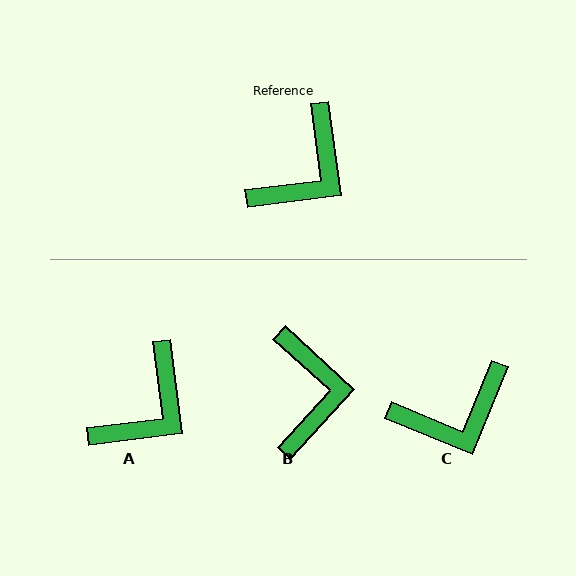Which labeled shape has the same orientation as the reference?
A.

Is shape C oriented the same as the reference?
No, it is off by about 30 degrees.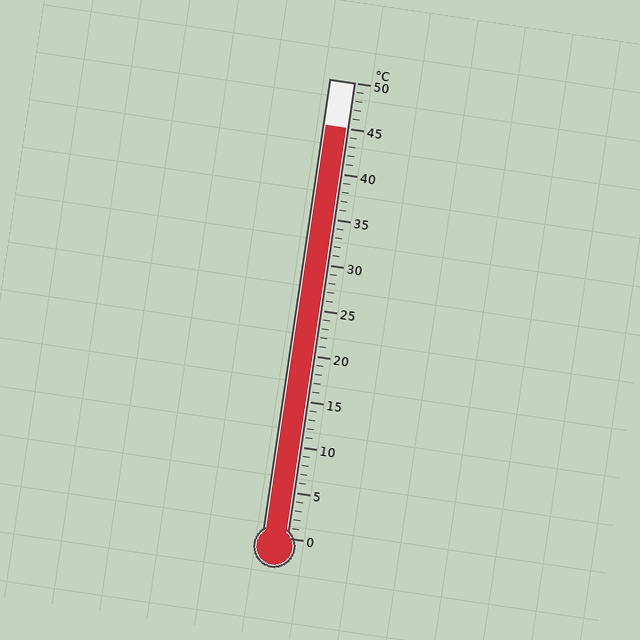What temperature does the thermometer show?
The thermometer shows approximately 45°C.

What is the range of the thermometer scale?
The thermometer scale ranges from 0°C to 50°C.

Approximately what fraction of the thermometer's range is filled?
The thermometer is filled to approximately 90% of its range.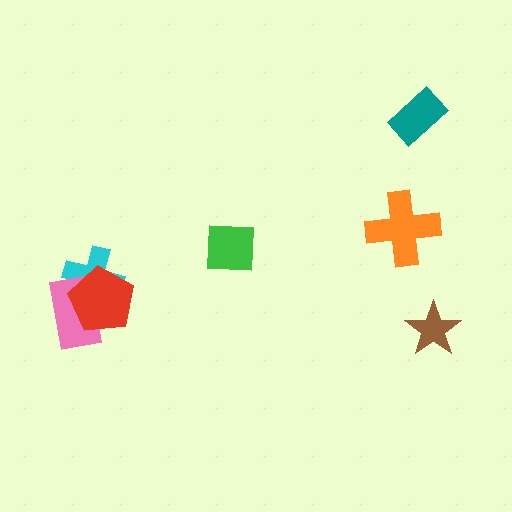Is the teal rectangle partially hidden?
No, no other shape covers it.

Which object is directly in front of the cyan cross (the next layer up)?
The pink rectangle is directly in front of the cyan cross.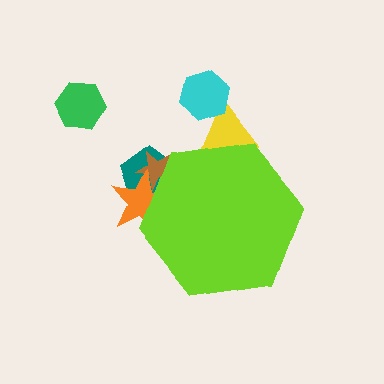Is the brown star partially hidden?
Yes, the brown star is partially hidden behind the lime hexagon.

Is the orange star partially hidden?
Yes, the orange star is partially hidden behind the lime hexagon.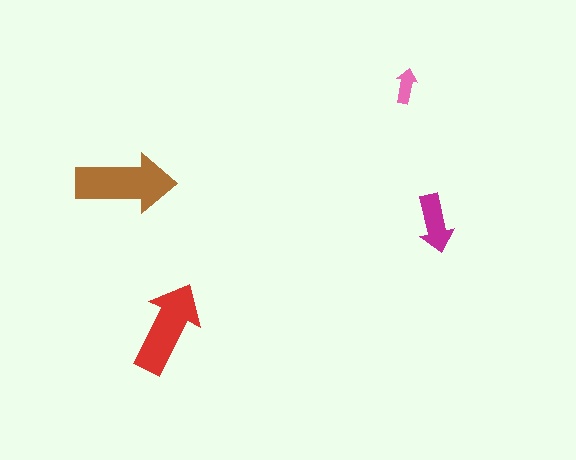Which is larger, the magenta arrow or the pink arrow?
The magenta one.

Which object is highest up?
The pink arrow is topmost.